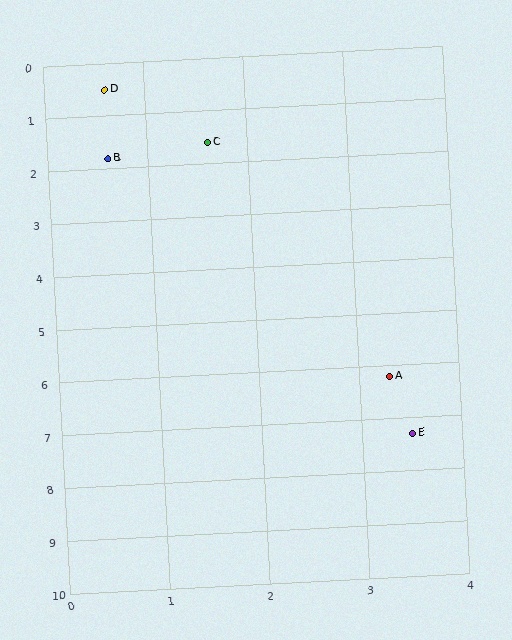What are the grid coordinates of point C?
Point C is at approximately (1.6, 1.6).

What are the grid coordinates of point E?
Point E is at approximately (3.5, 7.3).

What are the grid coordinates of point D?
Point D is at approximately (0.6, 0.5).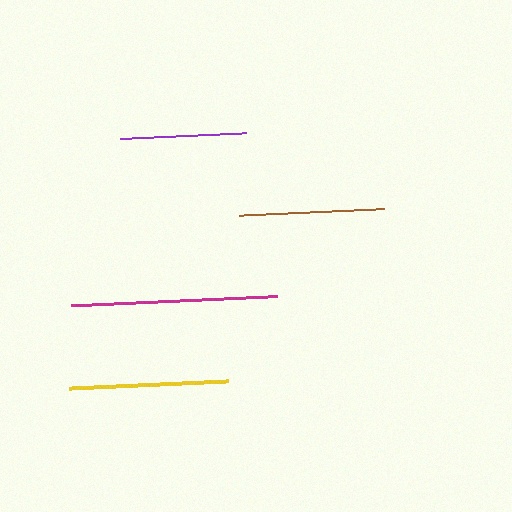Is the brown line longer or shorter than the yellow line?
The yellow line is longer than the brown line.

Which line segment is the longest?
The magenta line is the longest at approximately 206 pixels.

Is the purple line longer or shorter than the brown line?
The brown line is longer than the purple line.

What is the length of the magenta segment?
The magenta segment is approximately 206 pixels long.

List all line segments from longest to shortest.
From longest to shortest: magenta, yellow, brown, purple.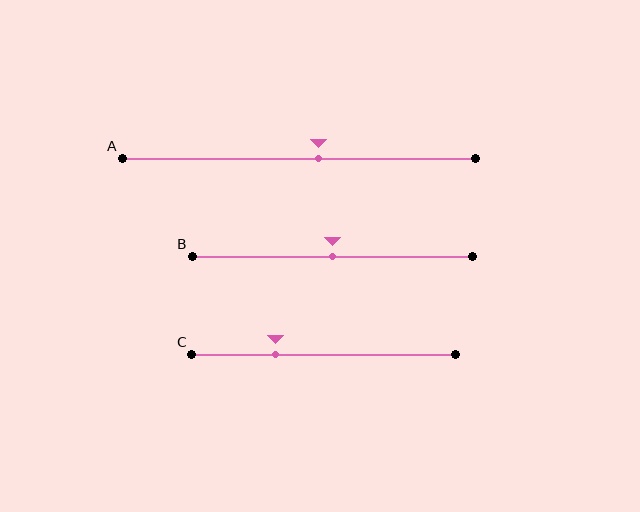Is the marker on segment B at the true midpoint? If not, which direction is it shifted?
Yes, the marker on segment B is at the true midpoint.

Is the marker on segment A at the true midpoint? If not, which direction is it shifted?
No, the marker on segment A is shifted to the right by about 5% of the segment length.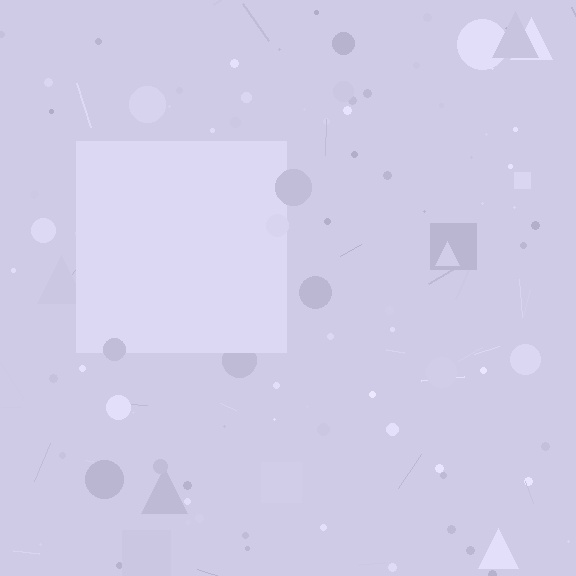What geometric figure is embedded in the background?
A square is embedded in the background.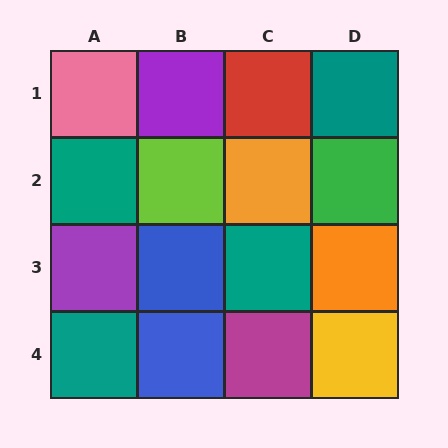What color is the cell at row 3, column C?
Teal.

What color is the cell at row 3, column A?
Purple.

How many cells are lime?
1 cell is lime.